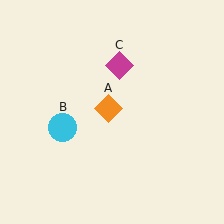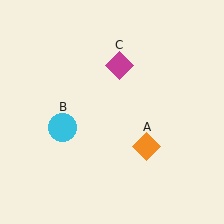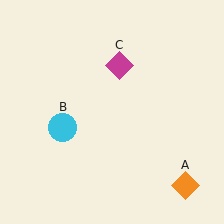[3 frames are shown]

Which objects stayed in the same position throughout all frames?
Cyan circle (object B) and magenta diamond (object C) remained stationary.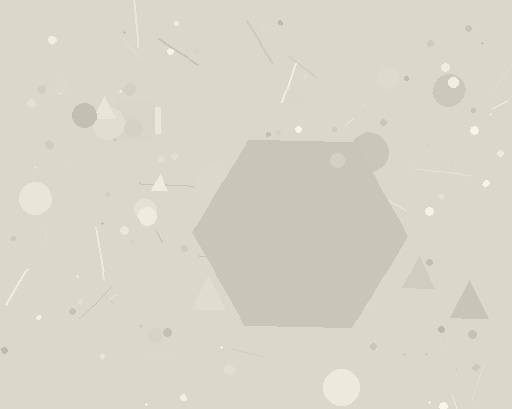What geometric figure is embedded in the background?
A hexagon is embedded in the background.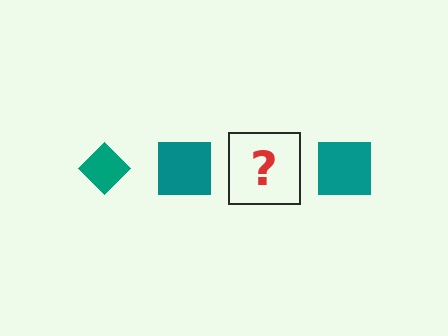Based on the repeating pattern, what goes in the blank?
The blank should be a teal diamond.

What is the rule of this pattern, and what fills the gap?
The rule is that the pattern cycles through diamond, square shapes in teal. The gap should be filled with a teal diamond.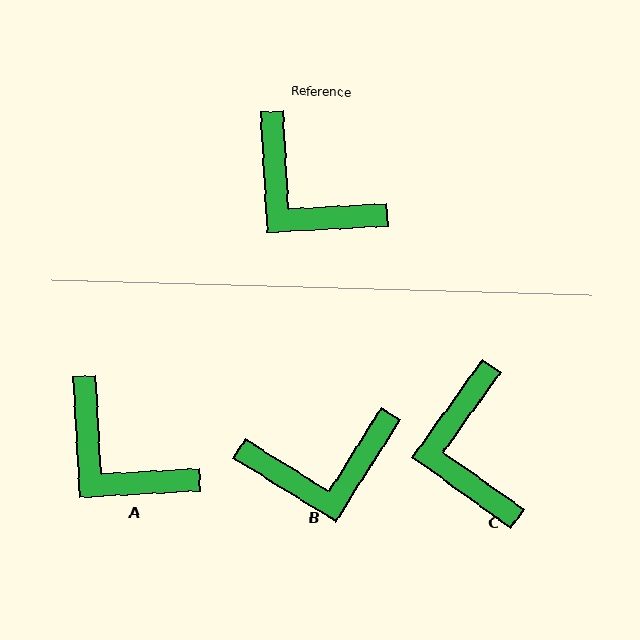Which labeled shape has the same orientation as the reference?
A.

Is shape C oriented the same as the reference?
No, it is off by about 39 degrees.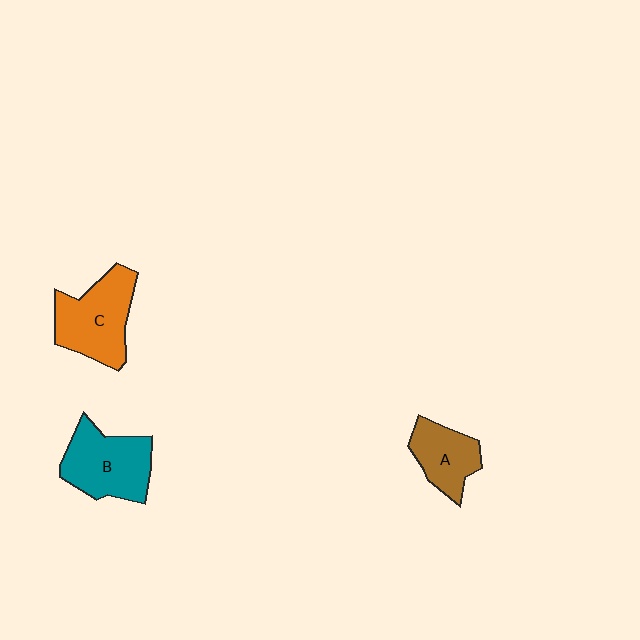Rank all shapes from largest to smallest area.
From largest to smallest: C (orange), B (teal), A (brown).